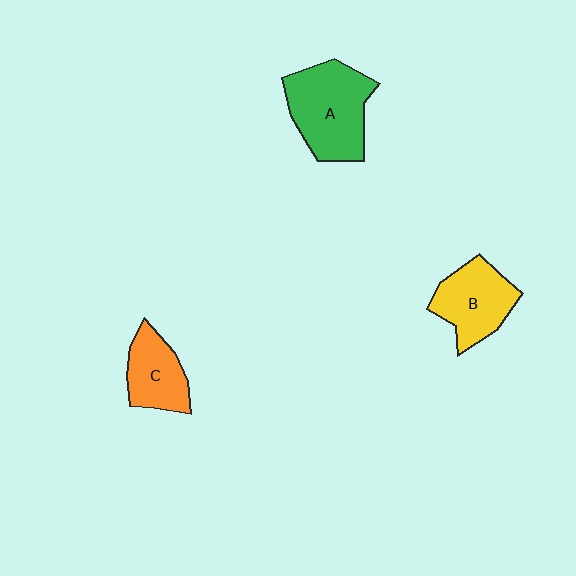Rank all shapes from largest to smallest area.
From largest to smallest: A (green), B (yellow), C (orange).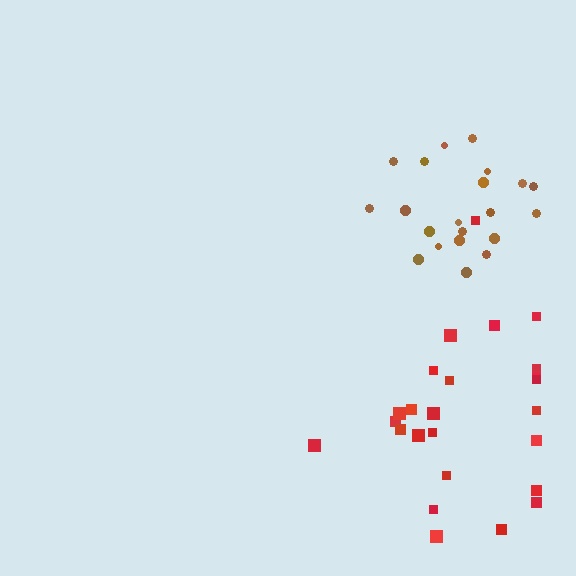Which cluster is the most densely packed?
Brown.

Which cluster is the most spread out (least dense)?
Red.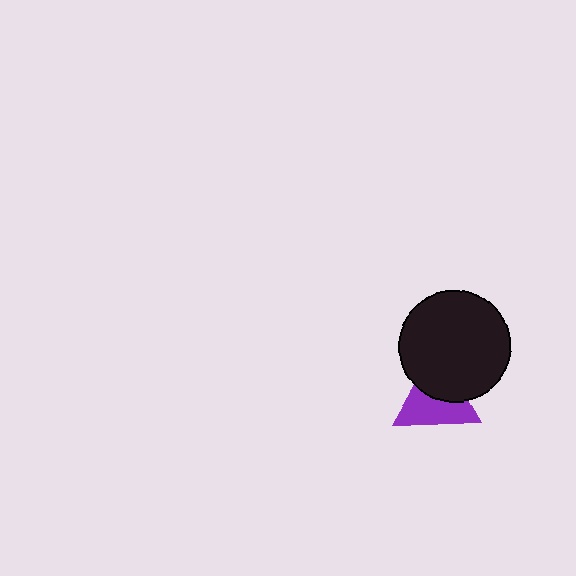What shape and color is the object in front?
The object in front is a black circle.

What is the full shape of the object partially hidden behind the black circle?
The partially hidden object is a purple triangle.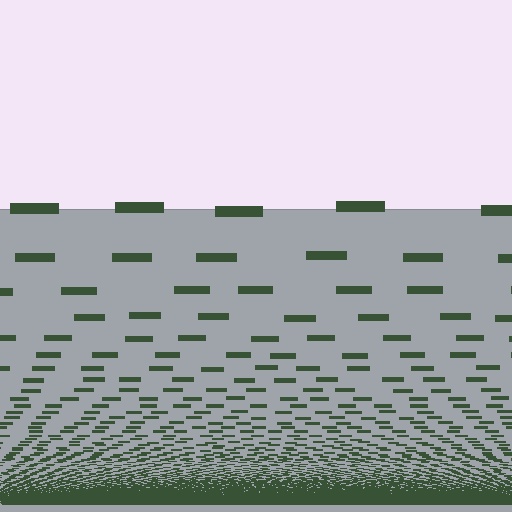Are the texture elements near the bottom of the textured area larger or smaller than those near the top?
Smaller. The gradient is inverted — elements near the bottom are smaller and denser.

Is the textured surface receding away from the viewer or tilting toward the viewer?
The surface appears to tilt toward the viewer. Texture elements get larger and sparser toward the top.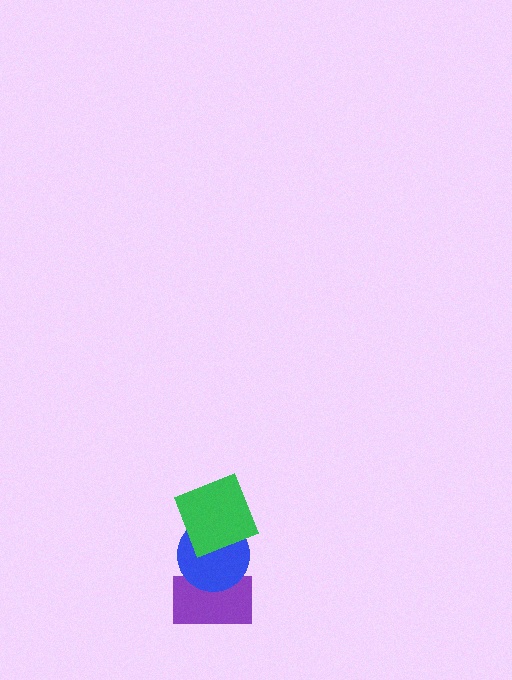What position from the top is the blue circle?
The blue circle is 2nd from the top.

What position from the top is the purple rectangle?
The purple rectangle is 3rd from the top.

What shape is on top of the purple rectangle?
The blue circle is on top of the purple rectangle.